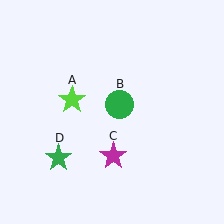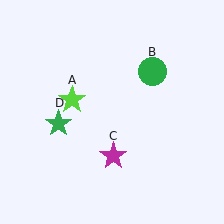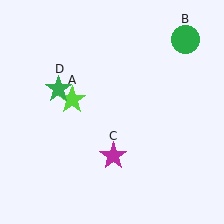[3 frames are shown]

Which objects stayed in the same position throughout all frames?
Lime star (object A) and magenta star (object C) remained stationary.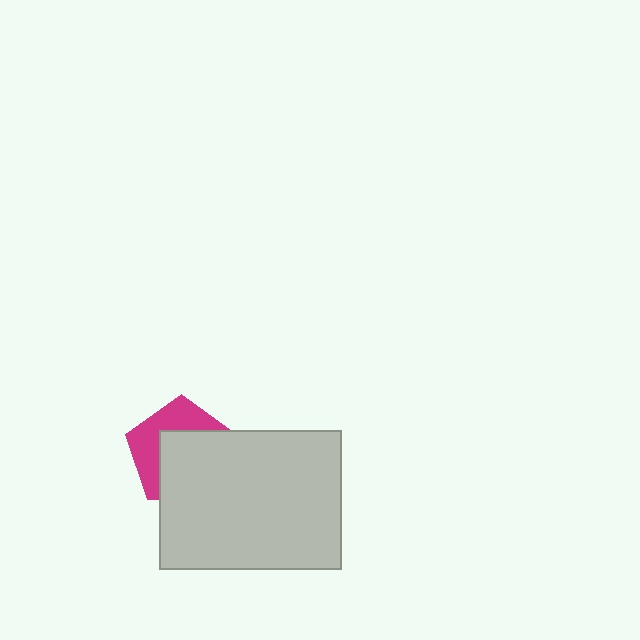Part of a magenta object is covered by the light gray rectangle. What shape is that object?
It is a pentagon.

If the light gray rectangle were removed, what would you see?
You would see the complete magenta pentagon.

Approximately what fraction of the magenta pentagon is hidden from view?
Roughly 58% of the magenta pentagon is hidden behind the light gray rectangle.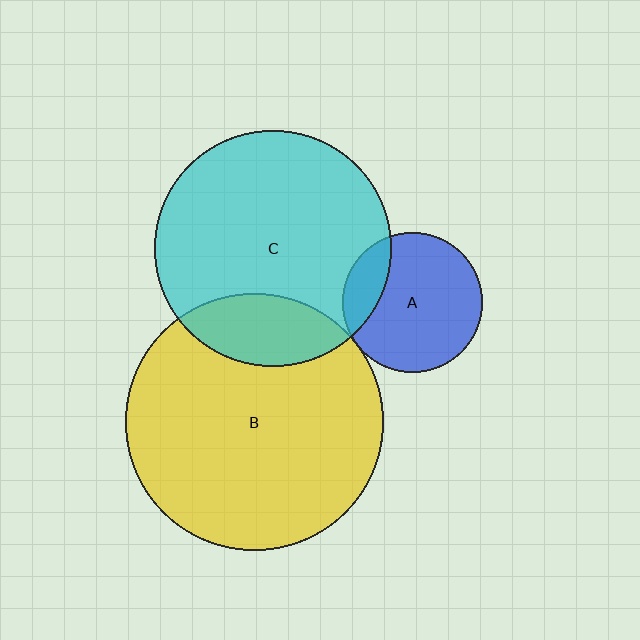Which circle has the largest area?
Circle B (yellow).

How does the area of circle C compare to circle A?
Approximately 2.9 times.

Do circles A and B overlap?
Yes.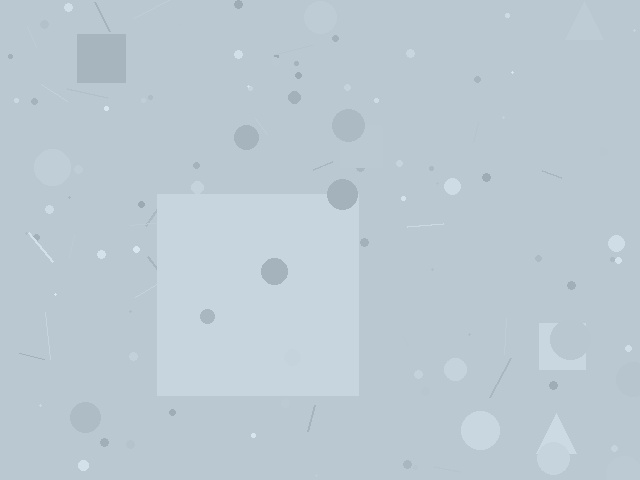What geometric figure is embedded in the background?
A square is embedded in the background.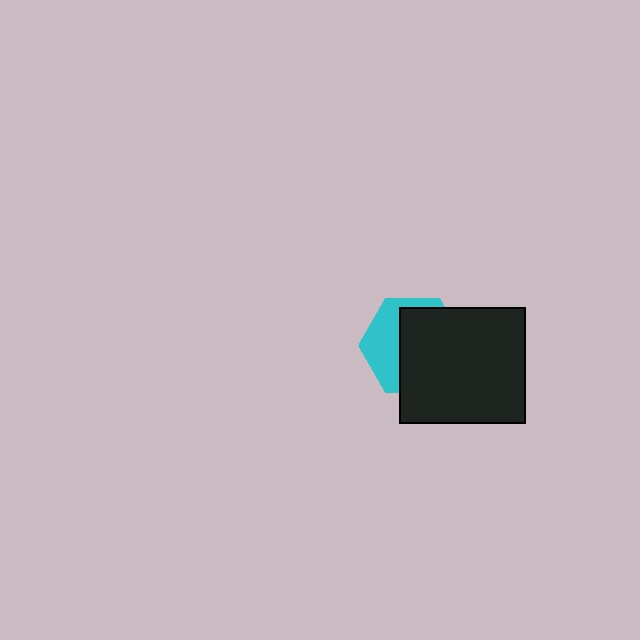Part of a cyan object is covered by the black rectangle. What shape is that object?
It is a hexagon.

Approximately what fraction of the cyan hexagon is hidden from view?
Roughly 61% of the cyan hexagon is hidden behind the black rectangle.